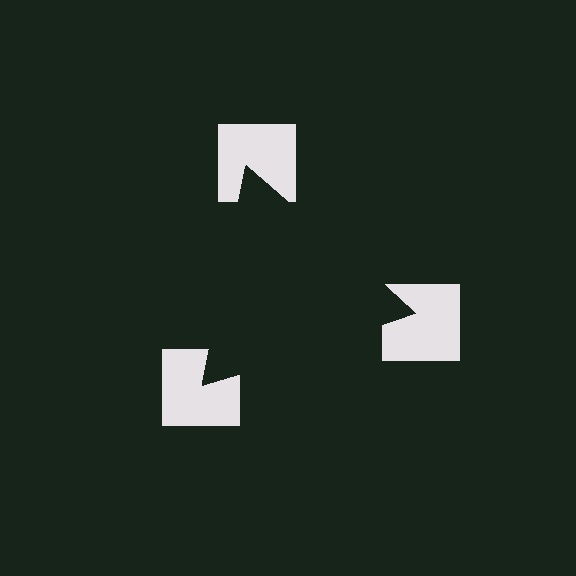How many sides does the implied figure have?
3 sides.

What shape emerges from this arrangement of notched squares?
An illusory triangle — its edges are inferred from the aligned wedge cuts in the notched squares, not physically drawn.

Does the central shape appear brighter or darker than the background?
It typically appears slightly darker than the background, even though no actual brightness change is drawn.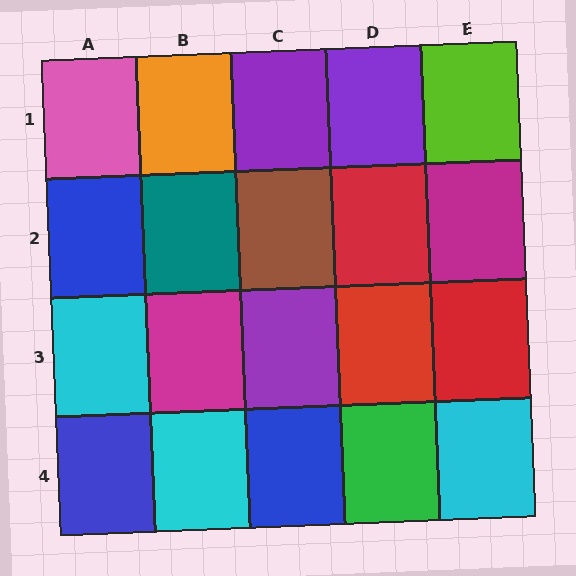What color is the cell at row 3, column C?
Purple.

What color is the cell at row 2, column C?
Brown.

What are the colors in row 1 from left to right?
Pink, orange, purple, purple, lime.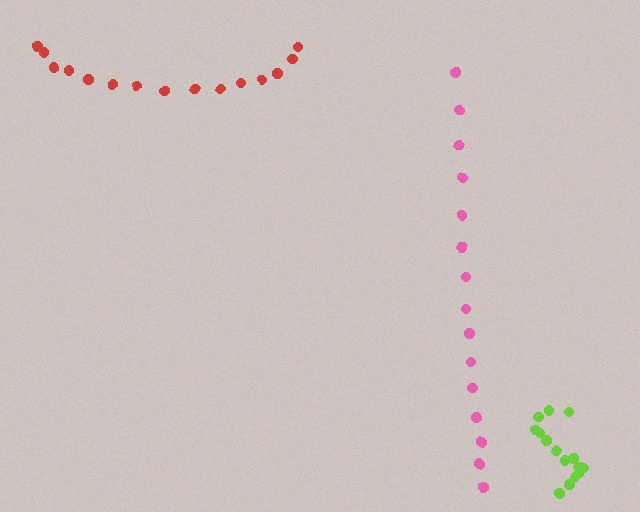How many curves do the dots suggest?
There are 3 distinct paths.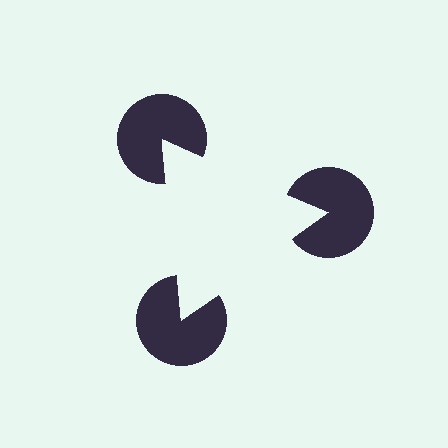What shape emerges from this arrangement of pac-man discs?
An illusory triangle — its edges are inferred from the aligned wedge cuts in the pac-man discs, not physically drawn.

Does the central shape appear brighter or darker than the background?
It typically appears slightly brighter than the background, even though no actual brightness change is drawn.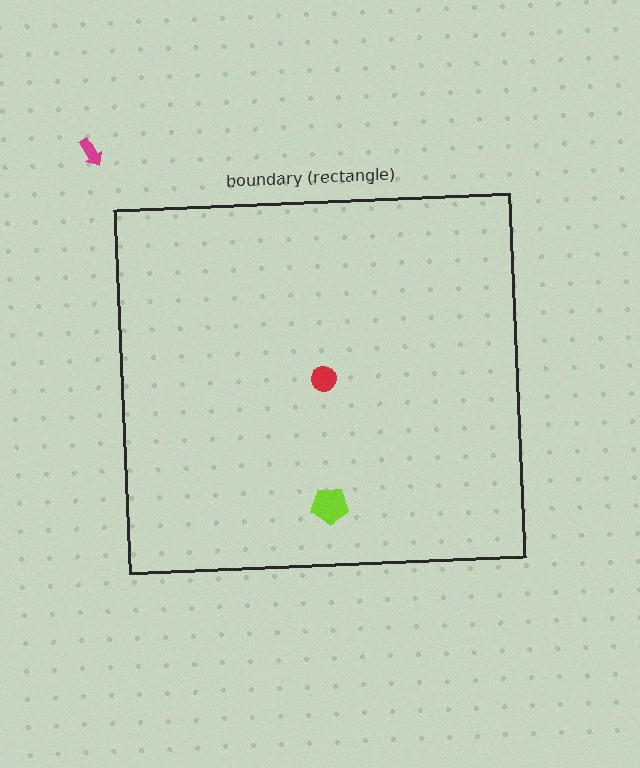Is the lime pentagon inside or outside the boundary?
Inside.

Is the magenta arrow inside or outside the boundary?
Outside.